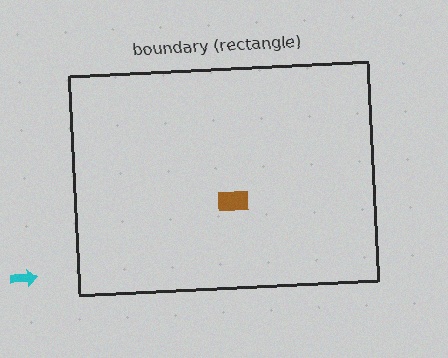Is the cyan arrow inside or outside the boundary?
Outside.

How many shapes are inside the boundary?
1 inside, 1 outside.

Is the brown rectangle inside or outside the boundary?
Inside.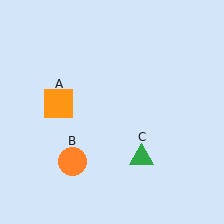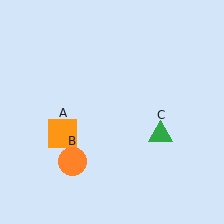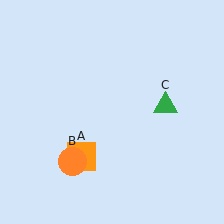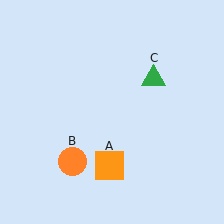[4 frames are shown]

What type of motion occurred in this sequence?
The orange square (object A), green triangle (object C) rotated counterclockwise around the center of the scene.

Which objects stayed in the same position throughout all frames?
Orange circle (object B) remained stationary.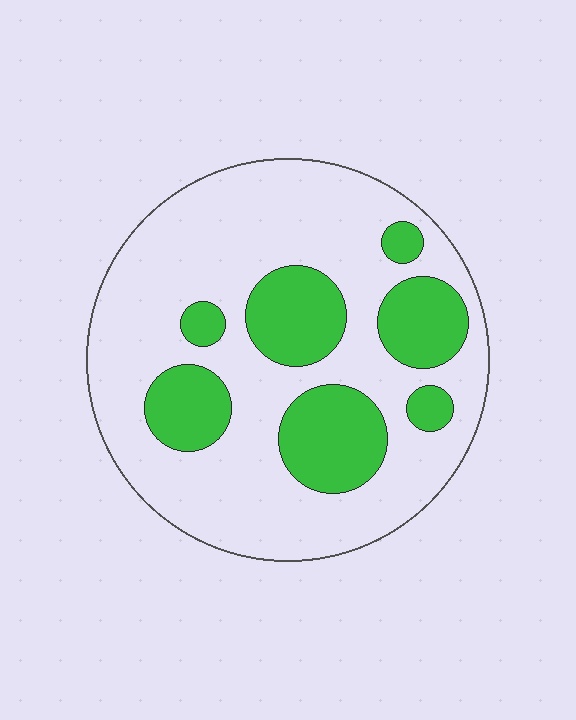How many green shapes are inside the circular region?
7.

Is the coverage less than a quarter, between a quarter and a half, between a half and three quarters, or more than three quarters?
Between a quarter and a half.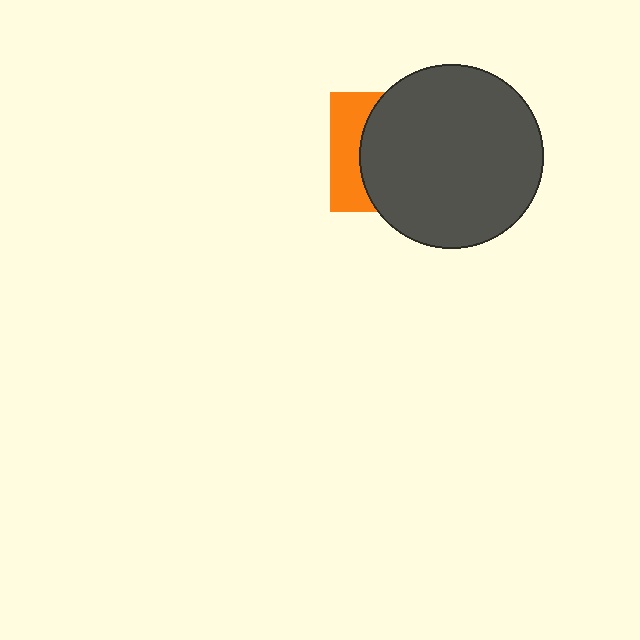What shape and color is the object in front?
The object in front is a dark gray circle.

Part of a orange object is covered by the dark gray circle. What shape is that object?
It is a square.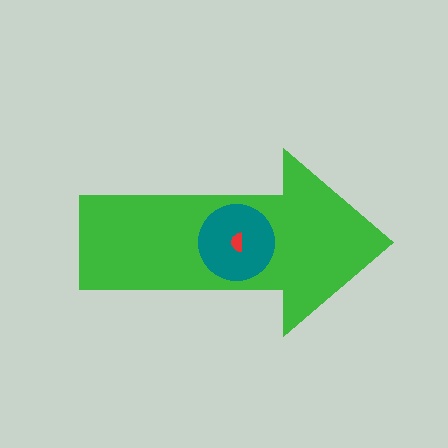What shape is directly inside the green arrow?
The teal circle.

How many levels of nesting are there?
3.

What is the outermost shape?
The green arrow.